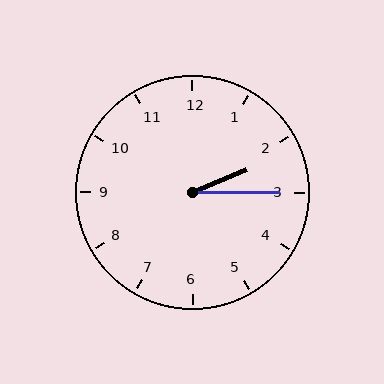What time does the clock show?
2:15.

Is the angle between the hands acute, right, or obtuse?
It is acute.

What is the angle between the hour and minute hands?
Approximately 22 degrees.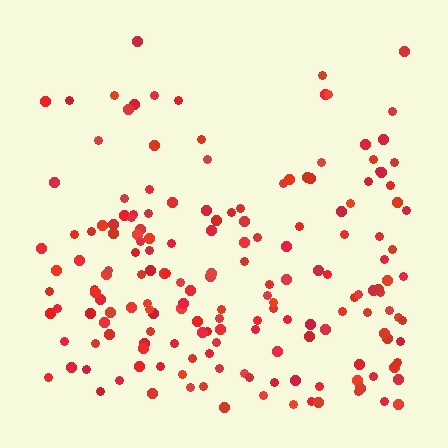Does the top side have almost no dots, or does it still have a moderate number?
Still a moderate number, just noticeably fewer than the bottom.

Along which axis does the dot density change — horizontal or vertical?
Vertical.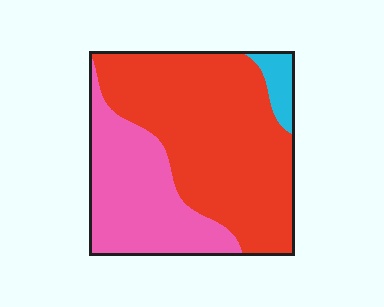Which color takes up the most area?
Red, at roughly 60%.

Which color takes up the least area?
Cyan, at roughly 5%.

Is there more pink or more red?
Red.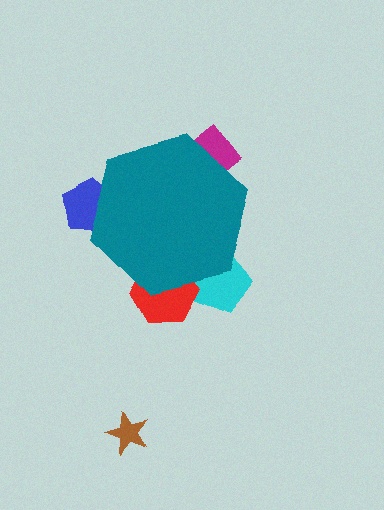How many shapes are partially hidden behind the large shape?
4 shapes are partially hidden.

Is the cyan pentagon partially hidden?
Yes, the cyan pentagon is partially hidden behind the teal hexagon.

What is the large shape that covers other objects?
A teal hexagon.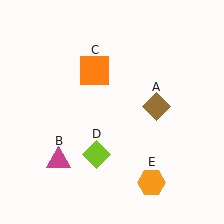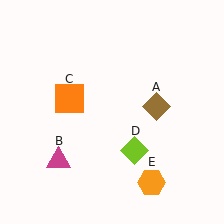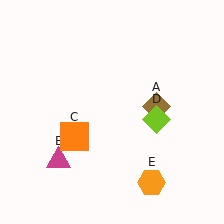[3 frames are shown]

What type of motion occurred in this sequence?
The orange square (object C), lime diamond (object D) rotated counterclockwise around the center of the scene.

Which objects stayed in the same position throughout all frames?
Brown diamond (object A) and magenta triangle (object B) and orange hexagon (object E) remained stationary.